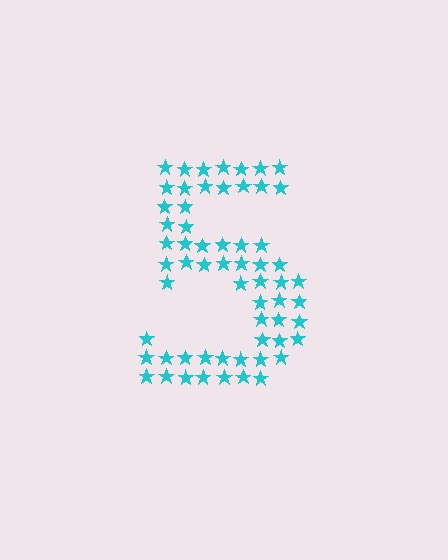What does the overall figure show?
The overall figure shows the digit 5.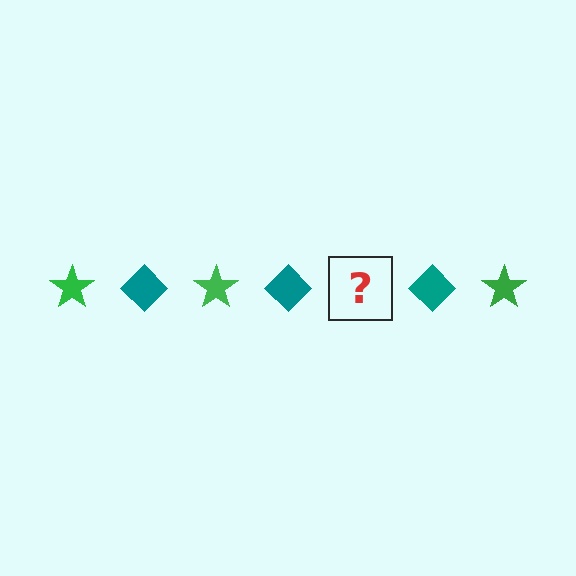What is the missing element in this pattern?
The missing element is a green star.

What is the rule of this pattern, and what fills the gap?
The rule is that the pattern alternates between green star and teal diamond. The gap should be filled with a green star.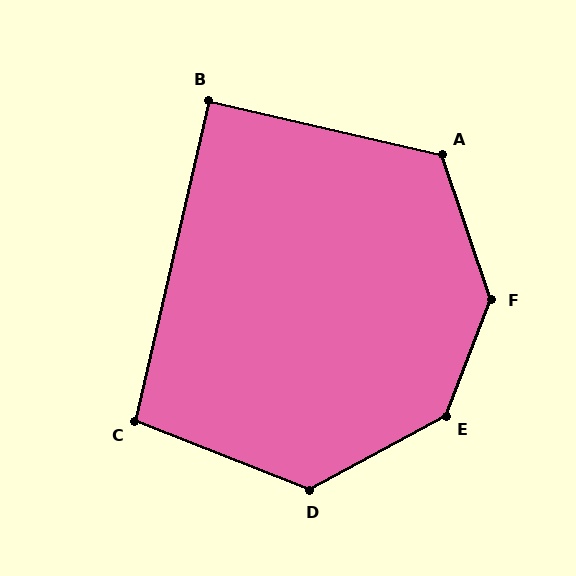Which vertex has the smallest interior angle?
B, at approximately 90 degrees.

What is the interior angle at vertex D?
Approximately 130 degrees (obtuse).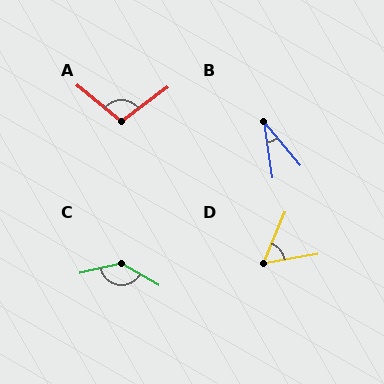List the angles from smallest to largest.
B (31°), D (57°), A (105°), C (137°).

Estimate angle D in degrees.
Approximately 57 degrees.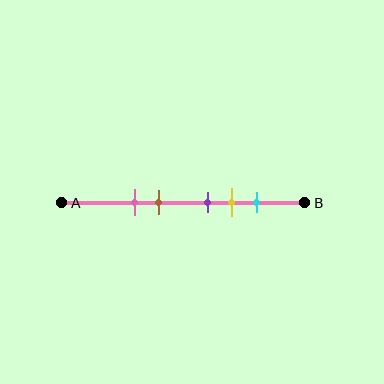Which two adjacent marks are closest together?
The purple and yellow marks are the closest adjacent pair.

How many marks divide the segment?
There are 5 marks dividing the segment.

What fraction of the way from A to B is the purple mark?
The purple mark is approximately 60% (0.6) of the way from A to B.